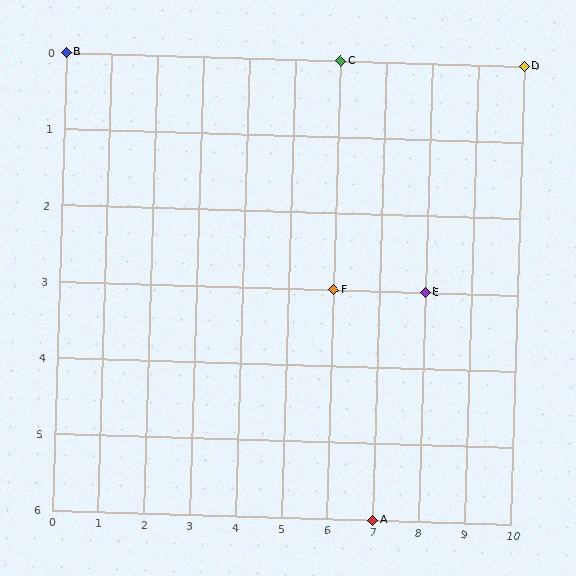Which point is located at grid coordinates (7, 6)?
Point A is at (7, 6).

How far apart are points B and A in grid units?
Points B and A are 7 columns and 6 rows apart (about 9.2 grid units diagonally).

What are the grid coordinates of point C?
Point C is at grid coordinates (6, 0).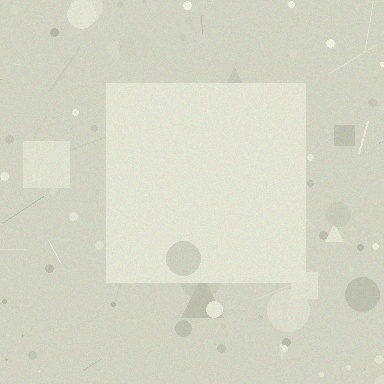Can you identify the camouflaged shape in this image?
The camouflaged shape is a square.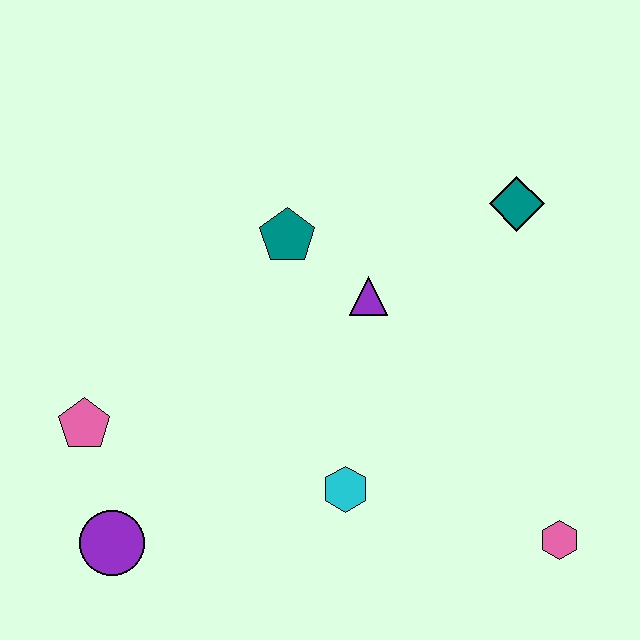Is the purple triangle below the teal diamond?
Yes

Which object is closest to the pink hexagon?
The cyan hexagon is closest to the pink hexagon.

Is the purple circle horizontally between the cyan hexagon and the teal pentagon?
No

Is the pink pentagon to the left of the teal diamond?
Yes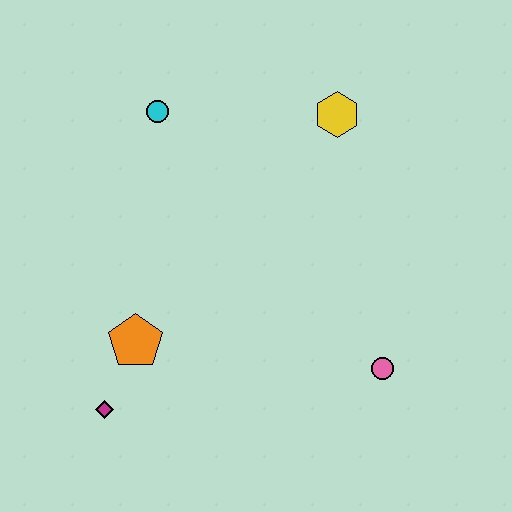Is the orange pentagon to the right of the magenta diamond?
Yes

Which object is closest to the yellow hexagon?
The cyan circle is closest to the yellow hexagon.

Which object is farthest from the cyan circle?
The pink circle is farthest from the cyan circle.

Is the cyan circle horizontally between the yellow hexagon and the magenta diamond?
Yes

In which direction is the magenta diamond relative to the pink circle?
The magenta diamond is to the left of the pink circle.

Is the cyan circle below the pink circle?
No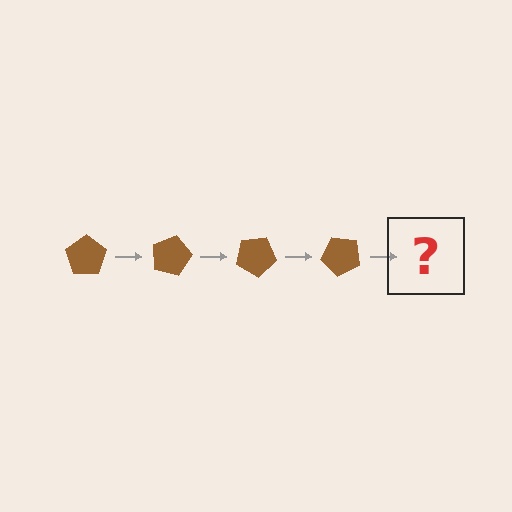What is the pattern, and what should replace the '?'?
The pattern is that the pentagon rotates 15 degrees each step. The '?' should be a brown pentagon rotated 60 degrees.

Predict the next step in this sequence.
The next step is a brown pentagon rotated 60 degrees.